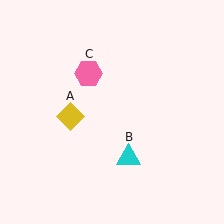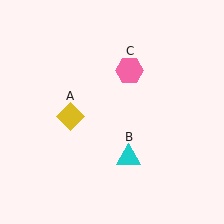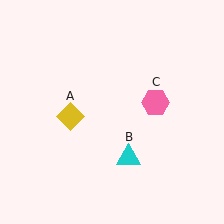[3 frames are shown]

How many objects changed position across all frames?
1 object changed position: pink hexagon (object C).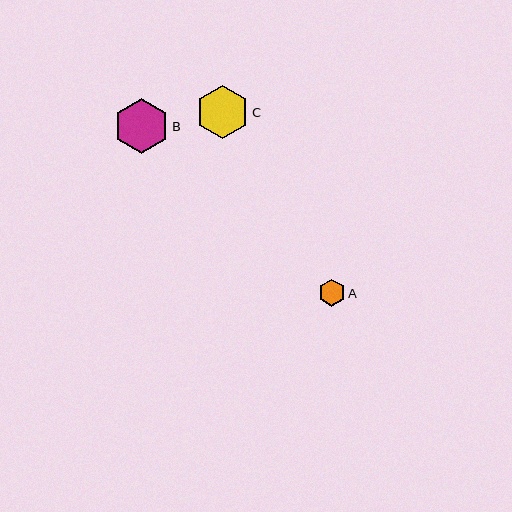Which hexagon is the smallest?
Hexagon A is the smallest with a size of approximately 27 pixels.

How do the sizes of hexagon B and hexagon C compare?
Hexagon B and hexagon C are approximately the same size.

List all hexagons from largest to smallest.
From largest to smallest: B, C, A.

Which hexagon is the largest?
Hexagon B is the largest with a size of approximately 55 pixels.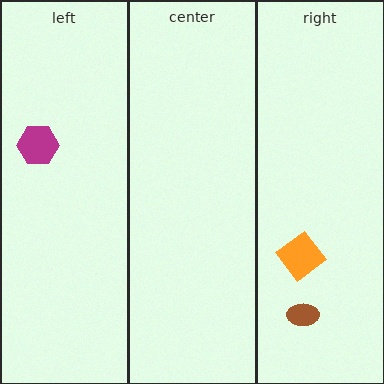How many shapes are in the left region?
1.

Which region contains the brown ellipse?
The right region.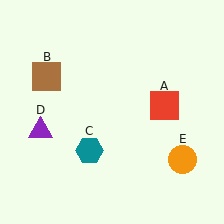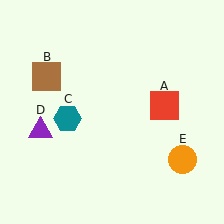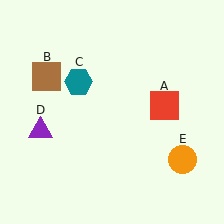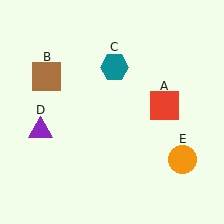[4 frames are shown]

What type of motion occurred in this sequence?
The teal hexagon (object C) rotated clockwise around the center of the scene.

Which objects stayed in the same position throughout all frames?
Red square (object A) and brown square (object B) and purple triangle (object D) and orange circle (object E) remained stationary.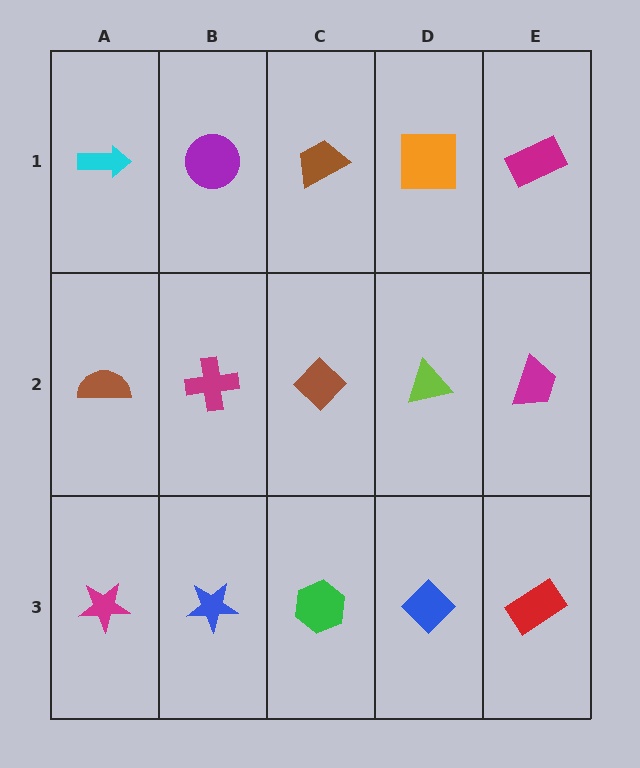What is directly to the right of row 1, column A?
A purple circle.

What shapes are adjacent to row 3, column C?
A brown diamond (row 2, column C), a blue star (row 3, column B), a blue diamond (row 3, column D).